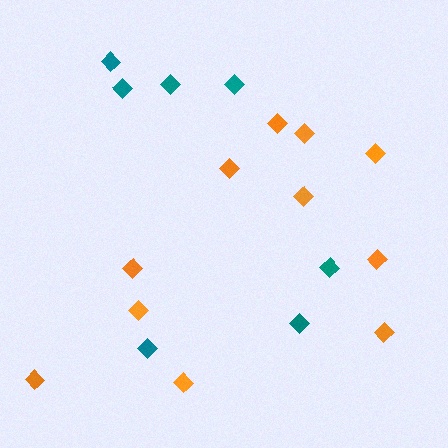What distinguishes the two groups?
There are 2 groups: one group of orange diamonds (11) and one group of teal diamonds (7).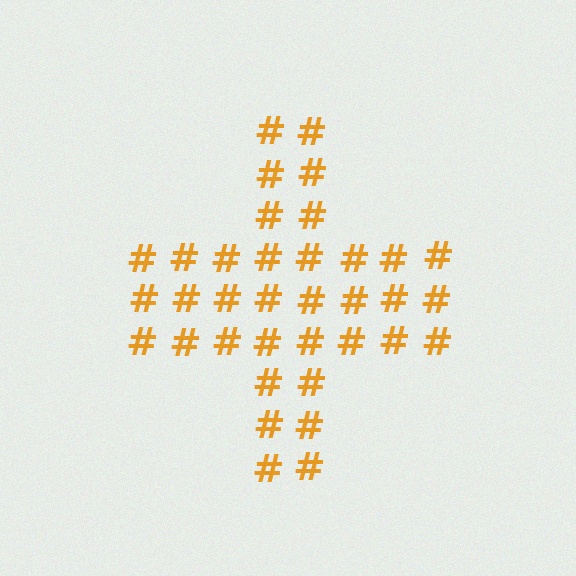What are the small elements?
The small elements are hash symbols.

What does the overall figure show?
The overall figure shows a cross.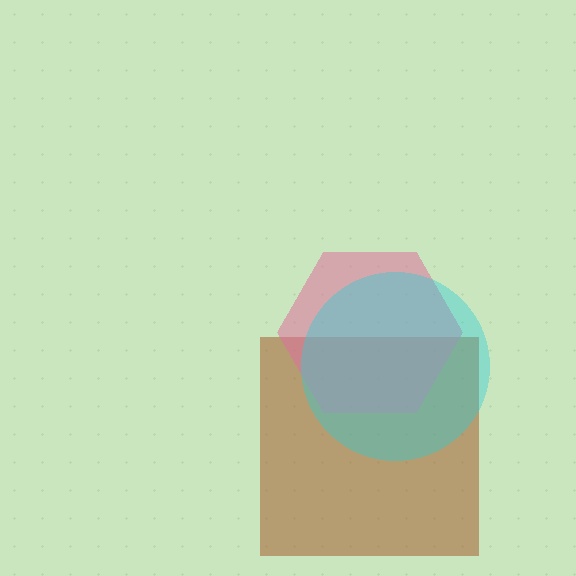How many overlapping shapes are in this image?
There are 3 overlapping shapes in the image.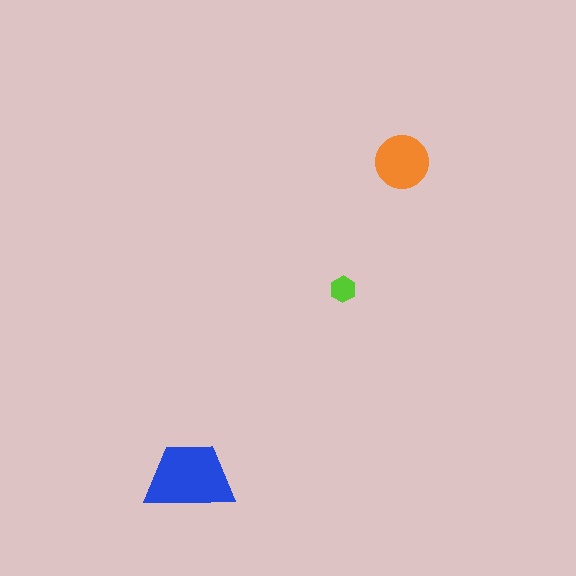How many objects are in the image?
There are 3 objects in the image.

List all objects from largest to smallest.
The blue trapezoid, the orange circle, the lime hexagon.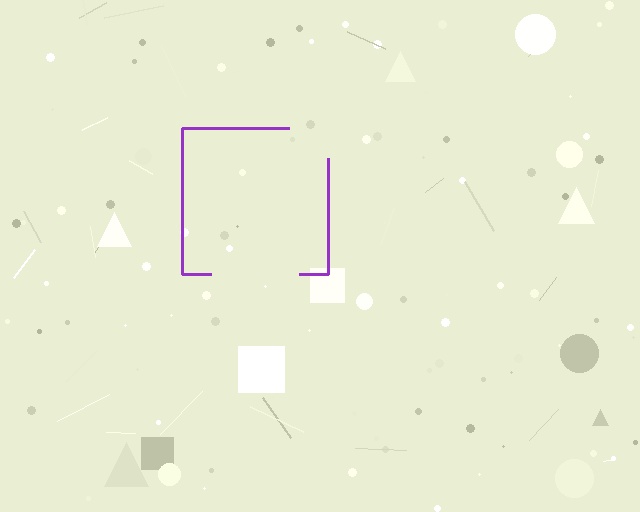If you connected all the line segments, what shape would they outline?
They would outline a square.